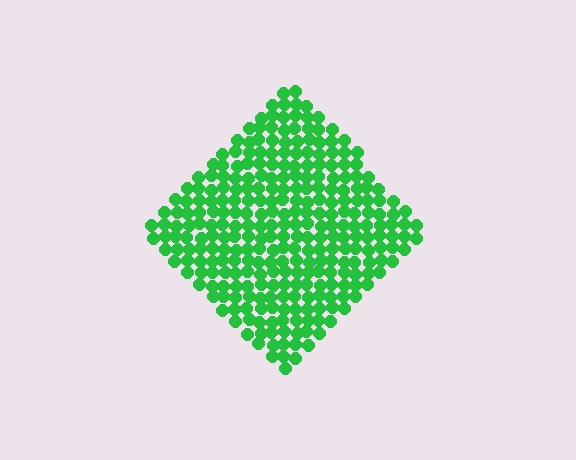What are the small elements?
The small elements are circles.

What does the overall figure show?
The overall figure shows a diamond.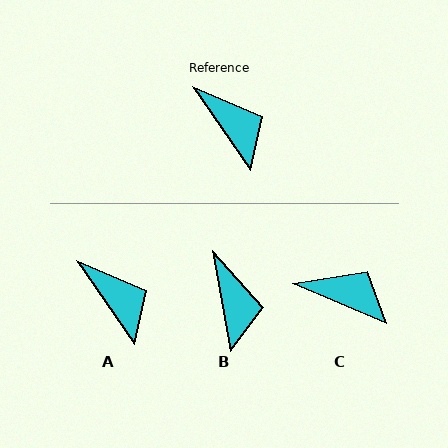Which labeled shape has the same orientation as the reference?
A.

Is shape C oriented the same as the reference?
No, it is off by about 32 degrees.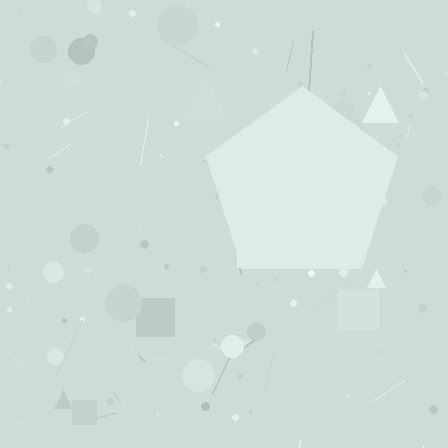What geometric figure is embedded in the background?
A pentagon is embedded in the background.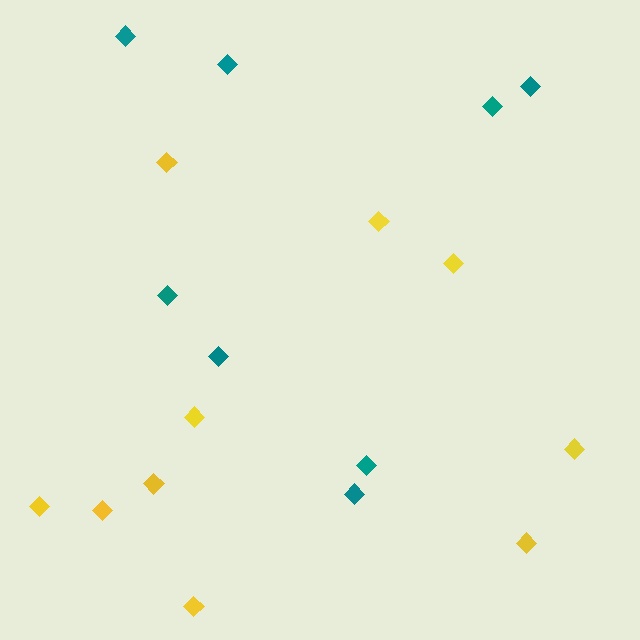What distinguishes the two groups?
There are 2 groups: one group of teal diamonds (8) and one group of yellow diamonds (10).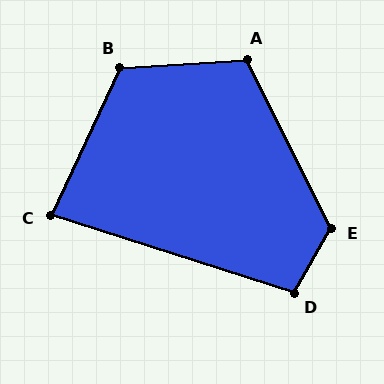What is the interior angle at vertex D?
Approximately 102 degrees (obtuse).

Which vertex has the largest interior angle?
E, at approximately 124 degrees.